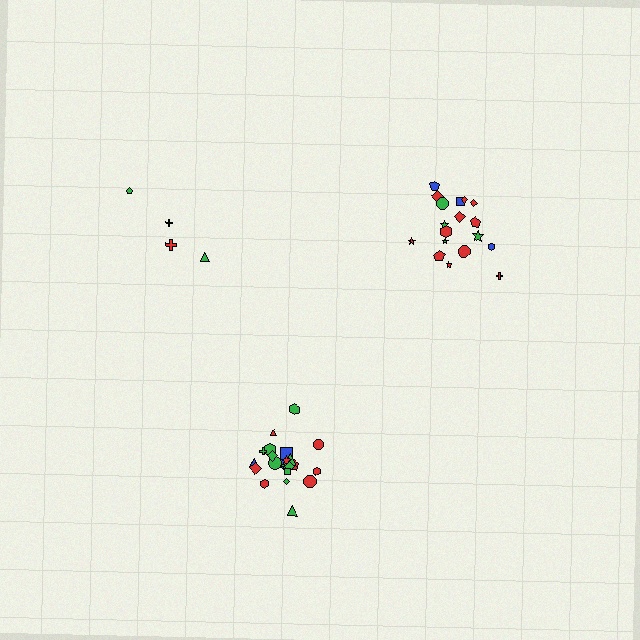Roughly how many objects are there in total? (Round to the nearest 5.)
Roughly 45 objects in total.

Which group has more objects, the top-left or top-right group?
The top-right group.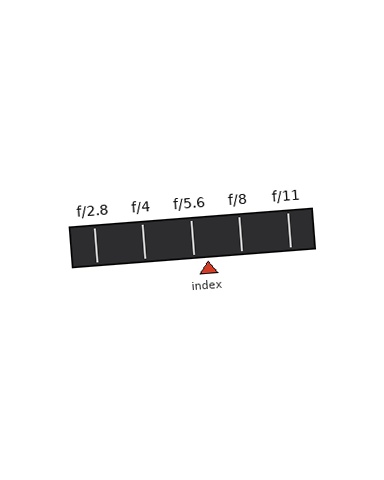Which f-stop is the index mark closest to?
The index mark is closest to f/5.6.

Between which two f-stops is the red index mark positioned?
The index mark is between f/5.6 and f/8.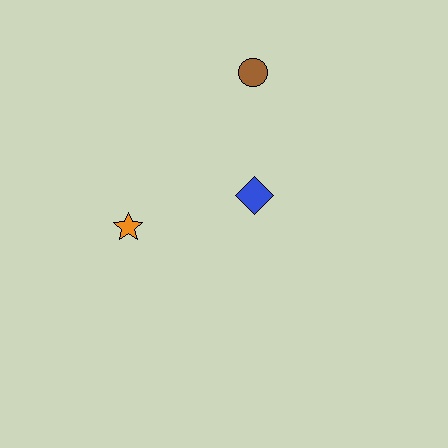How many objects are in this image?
There are 3 objects.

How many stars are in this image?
There is 1 star.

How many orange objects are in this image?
There is 1 orange object.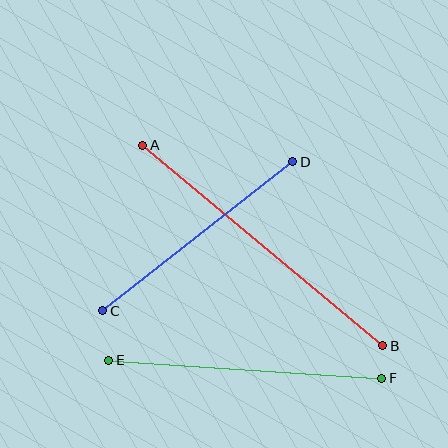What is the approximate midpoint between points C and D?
The midpoint is at approximately (198, 236) pixels.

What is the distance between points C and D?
The distance is approximately 242 pixels.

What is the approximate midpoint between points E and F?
The midpoint is at approximately (245, 369) pixels.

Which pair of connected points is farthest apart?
Points A and B are farthest apart.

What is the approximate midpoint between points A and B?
The midpoint is at approximately (263, 246) pixels.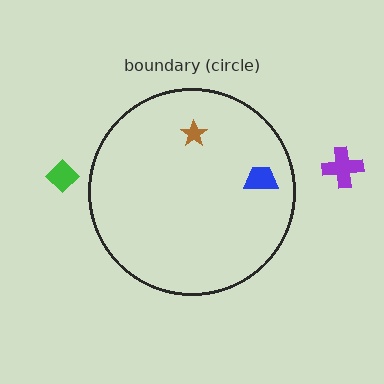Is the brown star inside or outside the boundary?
Inside.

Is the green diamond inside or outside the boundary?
Outside.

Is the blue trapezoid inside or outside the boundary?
Inside.